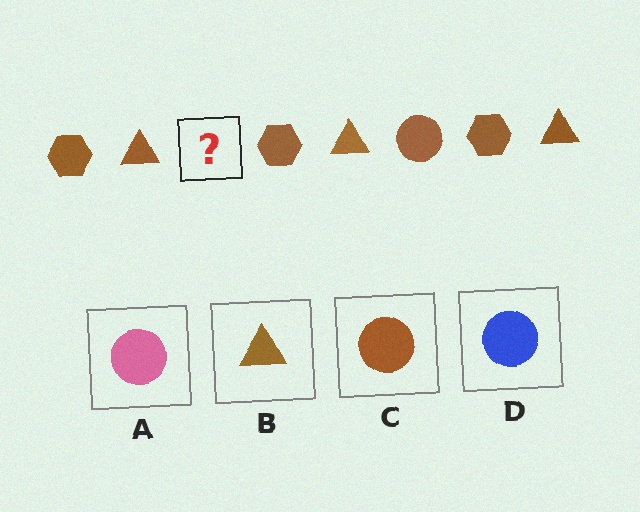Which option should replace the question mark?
Option C.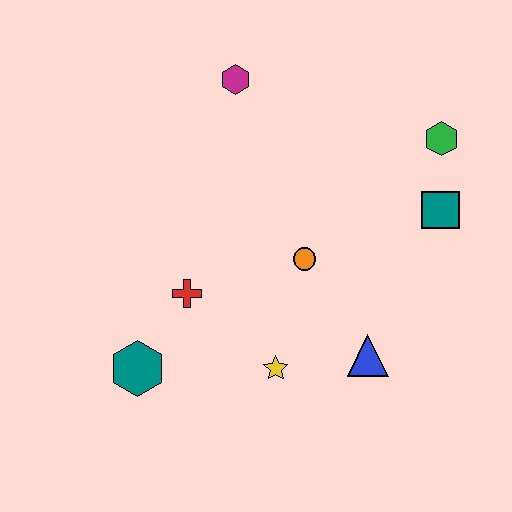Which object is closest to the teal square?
The green hexagon is closest to the teal square.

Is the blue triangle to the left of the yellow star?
No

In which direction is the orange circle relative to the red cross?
The orange circle is to the right of the red cross.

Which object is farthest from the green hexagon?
The teal hexagon is farthest from the green hexagon.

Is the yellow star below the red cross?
Yes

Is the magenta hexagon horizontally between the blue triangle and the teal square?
No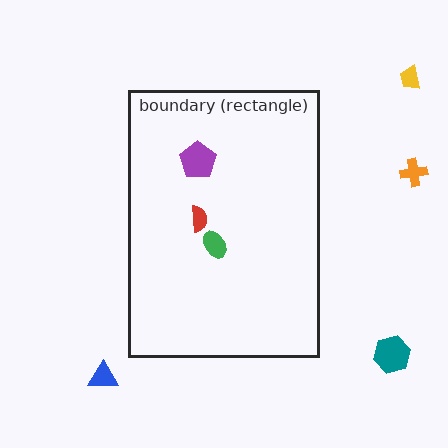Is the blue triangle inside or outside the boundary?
Outside.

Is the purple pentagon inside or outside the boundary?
Inside.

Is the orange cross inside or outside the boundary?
Outside.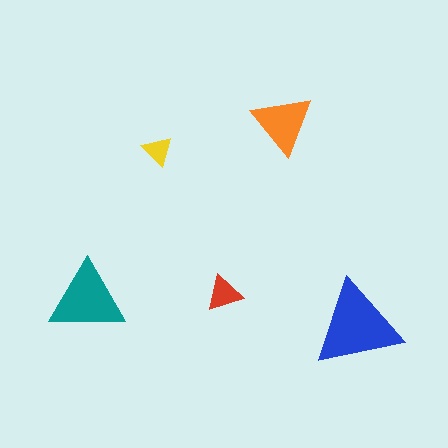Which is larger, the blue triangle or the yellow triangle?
The blue one.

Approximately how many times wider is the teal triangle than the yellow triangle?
About 2.5 times wider.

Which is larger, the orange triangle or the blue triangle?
The blue one.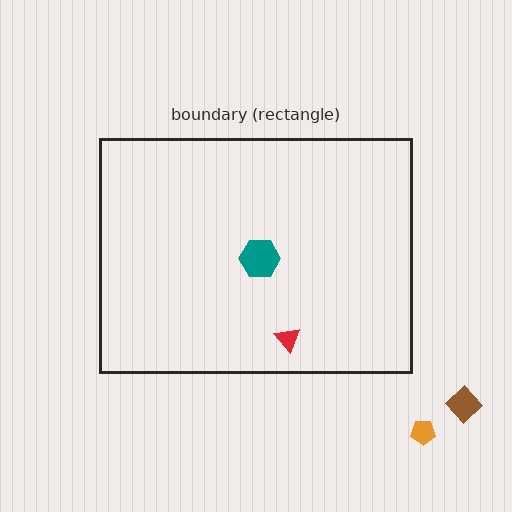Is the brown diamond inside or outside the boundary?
Outside.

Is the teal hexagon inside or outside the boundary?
Inside.